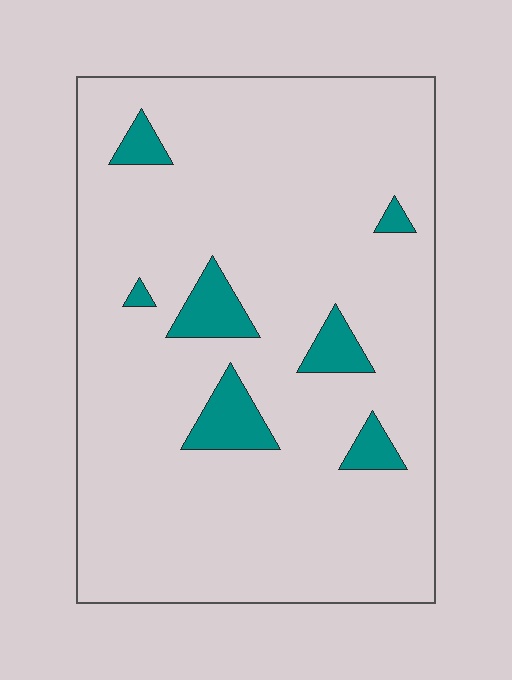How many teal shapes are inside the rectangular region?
7.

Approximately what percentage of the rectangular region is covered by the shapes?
Approximately 10%.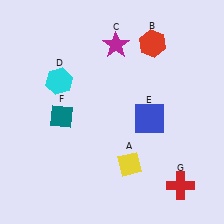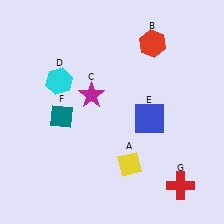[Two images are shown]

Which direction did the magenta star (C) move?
The magenta star (C) moved down.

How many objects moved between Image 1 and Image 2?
1 object moved between the two images.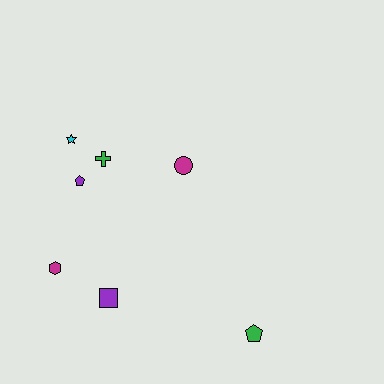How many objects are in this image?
There are 7 objects.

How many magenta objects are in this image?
There are 2 magenta objects.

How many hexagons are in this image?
There is 1 hexagon.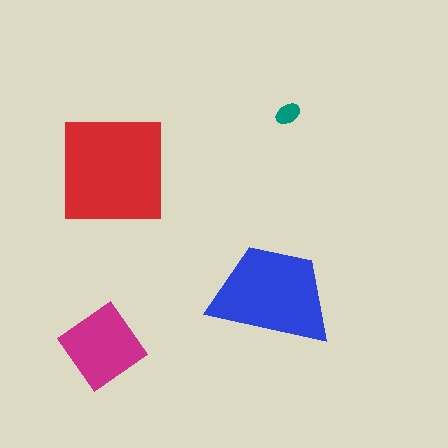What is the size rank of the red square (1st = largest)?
1st.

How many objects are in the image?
There are 4 objects in the image.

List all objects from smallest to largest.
The teal ellipse, the magenta diamond, the blue trapezoid, the red square.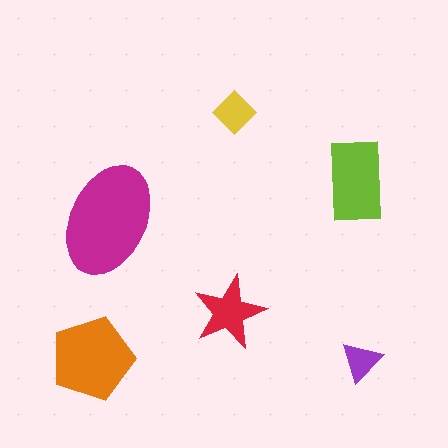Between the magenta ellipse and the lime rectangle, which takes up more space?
The magenta ellipse.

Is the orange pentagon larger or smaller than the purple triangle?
Larger.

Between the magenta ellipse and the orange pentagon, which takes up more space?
The magenta ellipse.